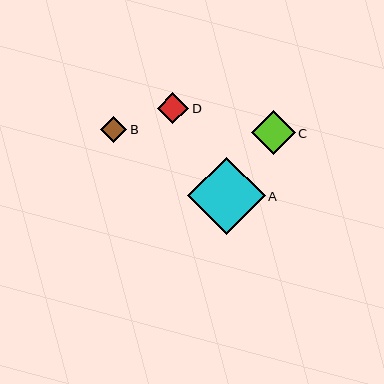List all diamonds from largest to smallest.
From largest to smallest: A, C, D, B.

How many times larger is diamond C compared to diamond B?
Diamond C is approximately 1.7 times the size of diamond B.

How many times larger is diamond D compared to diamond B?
Diamond D is approximately 1.2 times the size of diamond B.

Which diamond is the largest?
Diamond A is the largest with a size of approximately 78 pixels.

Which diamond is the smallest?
Diamond B is the smallest with a size of approximately 26 pixels.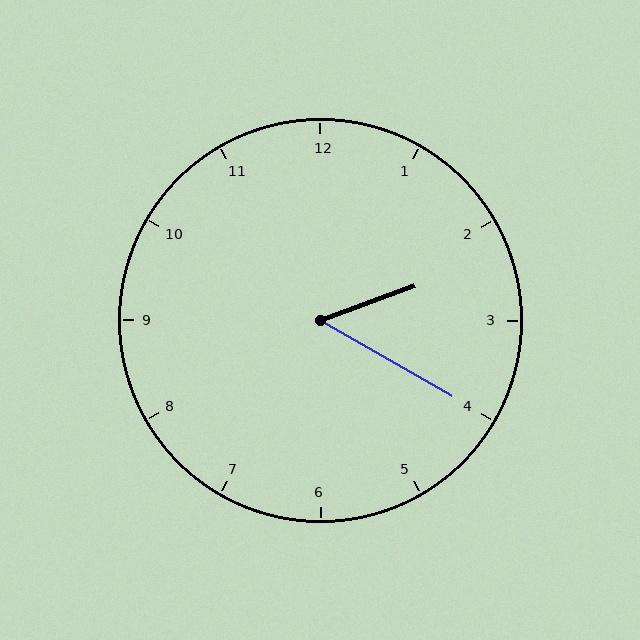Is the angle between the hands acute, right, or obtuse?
It is acute.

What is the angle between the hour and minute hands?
Approximately 50 degrees.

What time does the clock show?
2:20.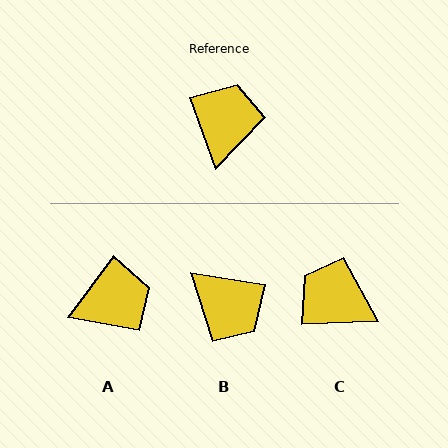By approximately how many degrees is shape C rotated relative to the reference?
Approximately 72 degrees counter-clockwise.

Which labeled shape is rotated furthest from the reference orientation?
B, about 118 degrees away.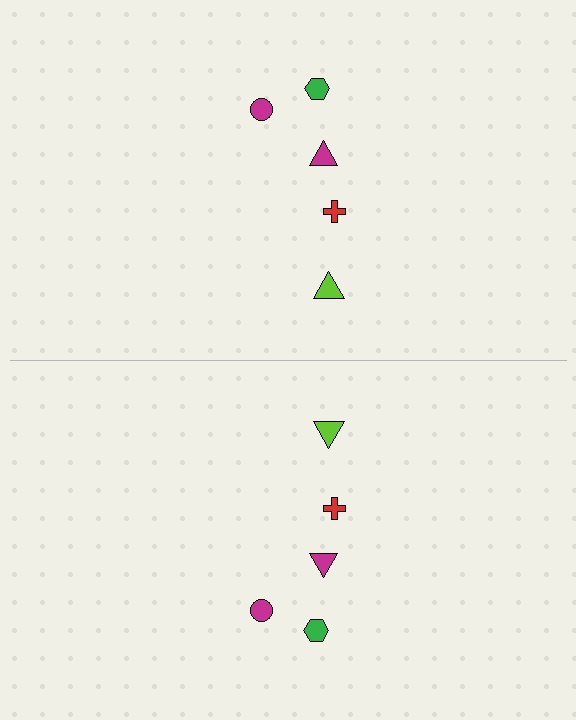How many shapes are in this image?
There are 10 shapes in this image.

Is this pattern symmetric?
Yes, this pattern has bilateral (reflection) symmetry.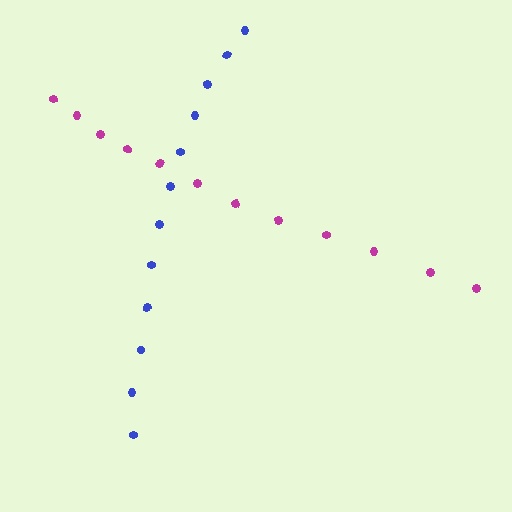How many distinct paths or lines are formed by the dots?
There are 2 distinct paths.